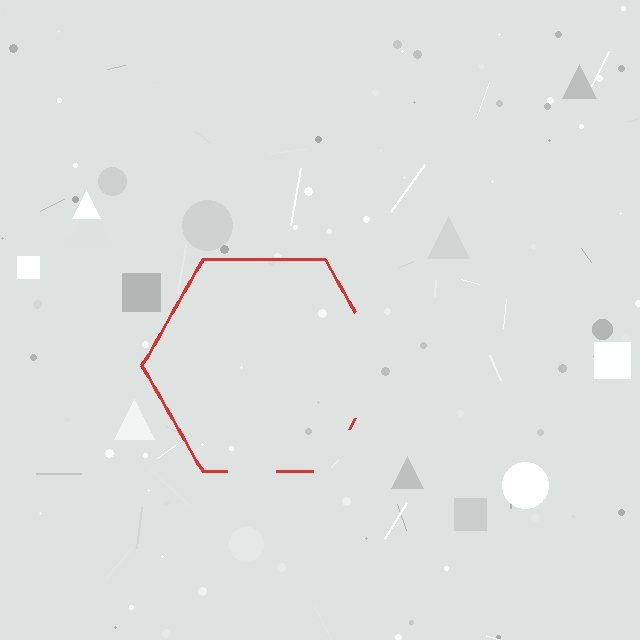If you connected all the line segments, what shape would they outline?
They would outline a hexagon.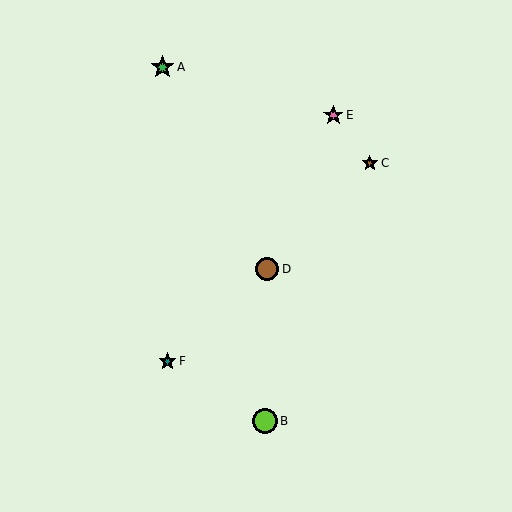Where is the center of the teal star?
The center of the teal star is at (168, 361).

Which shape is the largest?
The lime circle (labeled B) is the largest.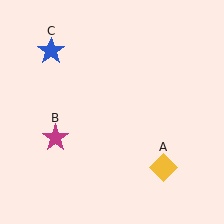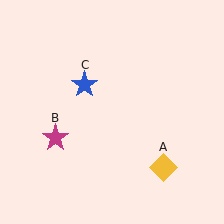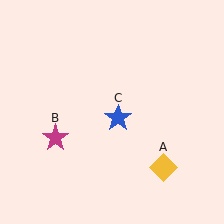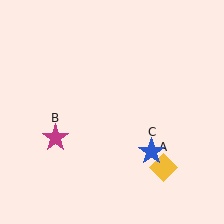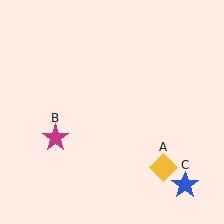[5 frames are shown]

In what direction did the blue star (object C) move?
The blue star (object C) moved down and to the right.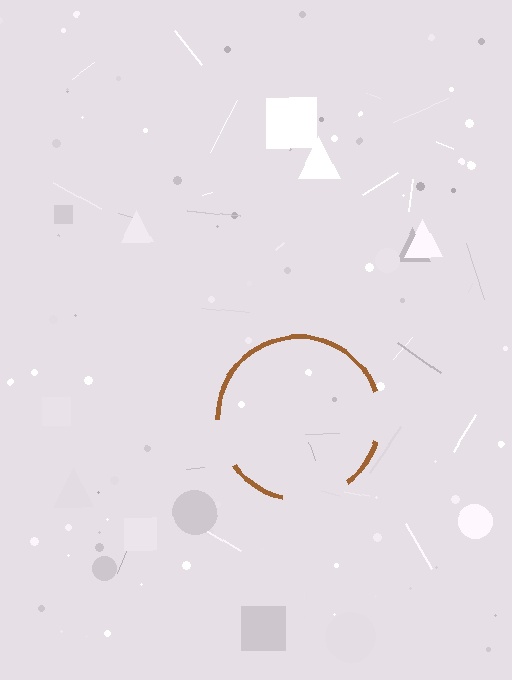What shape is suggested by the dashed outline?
The dashed outline suggests a circle.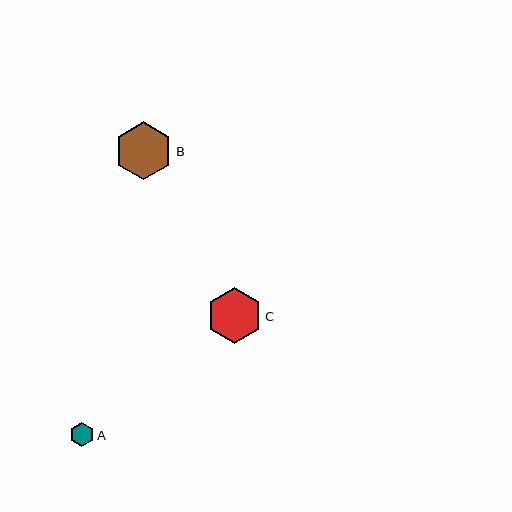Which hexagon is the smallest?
Hexagon A is the smallest with a size of approximately 24 pixels.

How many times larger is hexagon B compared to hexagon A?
Hexagon B is approximately 2.4 times the size of hexagon A.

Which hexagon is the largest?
Hexagon B is the largest with a size of approximately 58 pixels.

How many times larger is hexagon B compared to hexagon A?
Hexagon B is approximately 2.4 times the size of hexagon A.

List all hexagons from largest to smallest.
From largest to smallest: B, C, A.